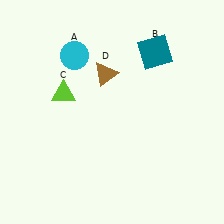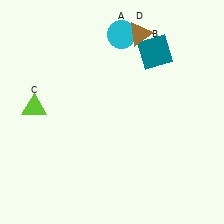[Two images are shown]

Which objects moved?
The objects that moved are: the cyan circle (A), the lime triangle (C), the brown triangle (D).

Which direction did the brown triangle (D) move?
The brown triangle (D) moved up.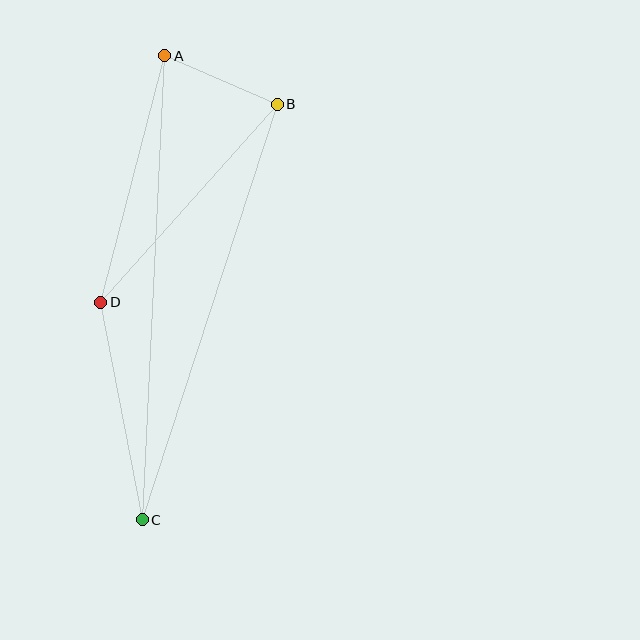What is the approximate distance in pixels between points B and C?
The distance between B and C is approximately 437 pixels.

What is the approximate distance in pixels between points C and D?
The distance between C and D is approximately 221 pixels.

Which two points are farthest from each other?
Points A and C are farthest from each other.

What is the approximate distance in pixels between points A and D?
The distance between A and D is approximately 254 pixels.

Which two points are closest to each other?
Points A and B are closest to each other.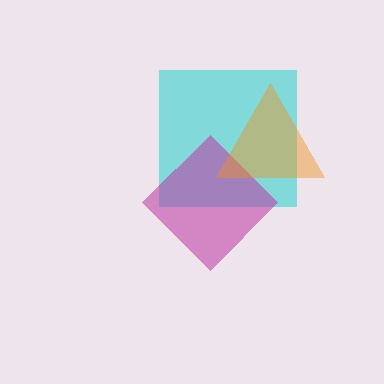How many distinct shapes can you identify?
There are 3 distinct shapes: a cyan square, a magenta diamond, an orange triangle.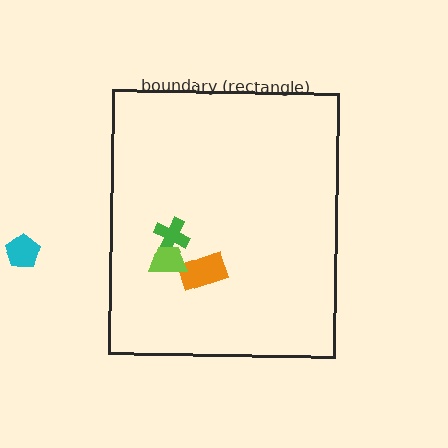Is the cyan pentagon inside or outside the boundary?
Outside.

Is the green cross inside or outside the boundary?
Inside.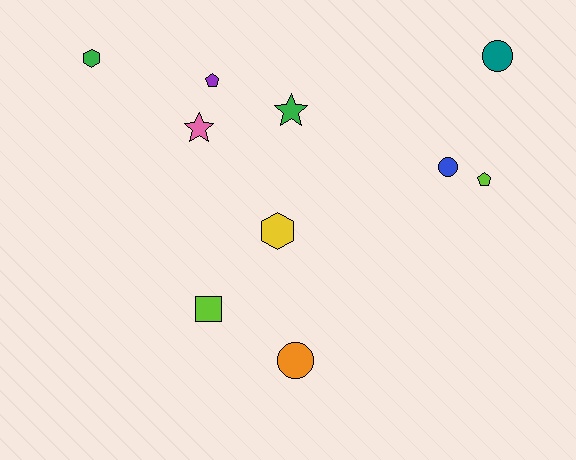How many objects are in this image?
There are 10 objects.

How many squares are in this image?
There is 1 square.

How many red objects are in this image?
There are no red objects.